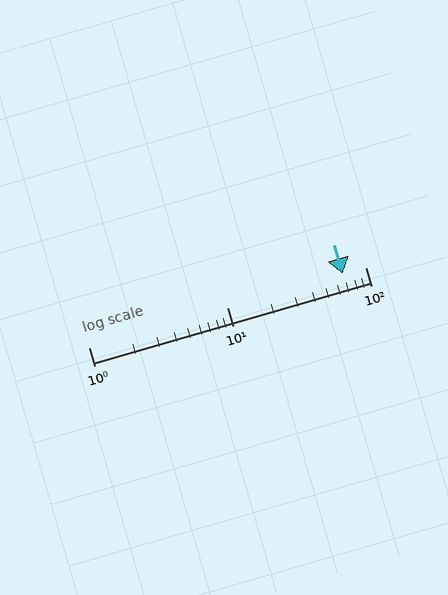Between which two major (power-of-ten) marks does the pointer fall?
The pointer is between 10 and 100.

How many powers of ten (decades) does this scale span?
The scale spans 2 decades, from 1 to 100.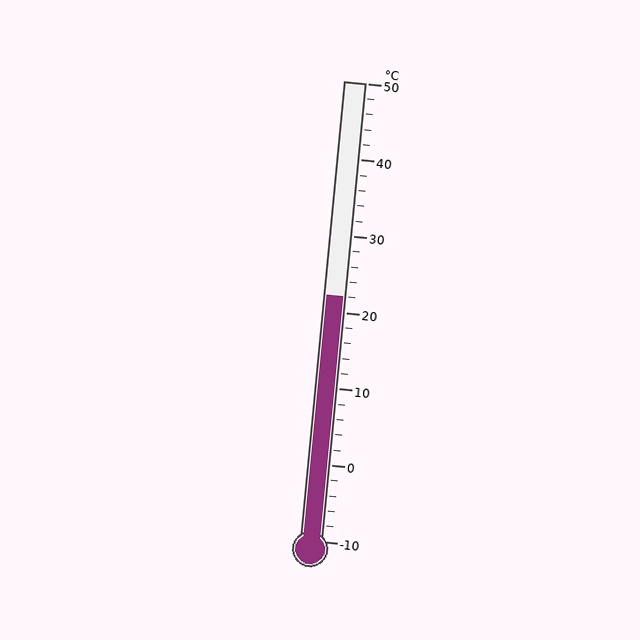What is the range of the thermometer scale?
The thermometer scale ranges from -10°C to 50°C.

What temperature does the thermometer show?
The thermometer shows approximately 22°C.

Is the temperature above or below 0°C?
The temperature is above 0°C.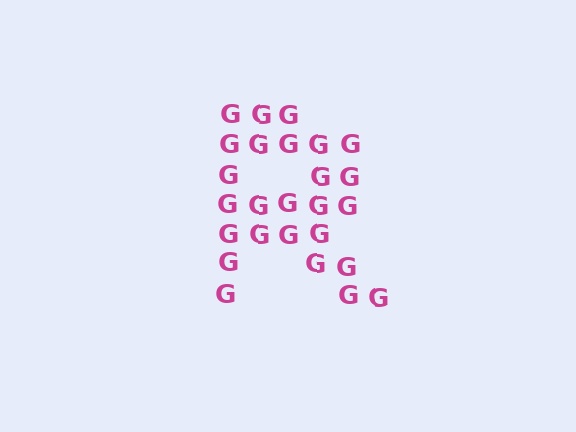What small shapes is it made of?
It is made of small letter G's.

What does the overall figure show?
The overall figure shows the letter R.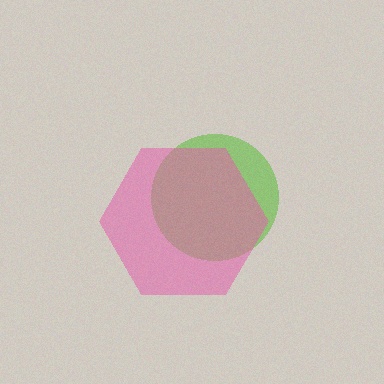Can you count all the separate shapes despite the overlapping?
Yes, there are 2 separate shapes.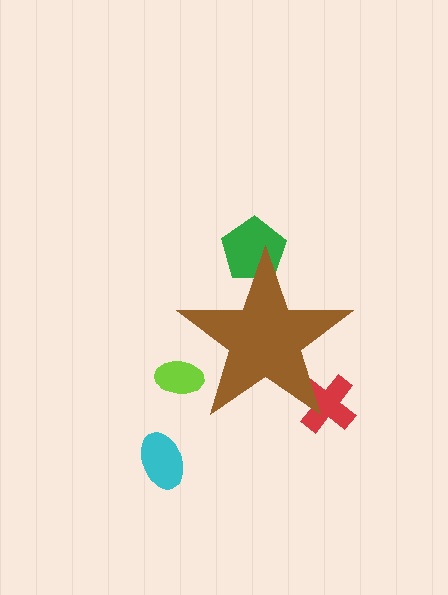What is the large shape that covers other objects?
A brown star.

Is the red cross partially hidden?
Yes, the red cross is partially hidden behind the brown star.